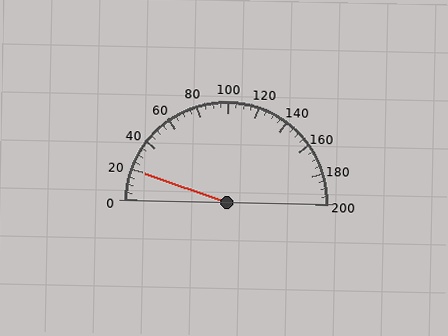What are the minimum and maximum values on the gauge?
The gauge ranges from 0 to 200.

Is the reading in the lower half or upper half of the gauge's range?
The reading is in the lower half of the range (0 to 200).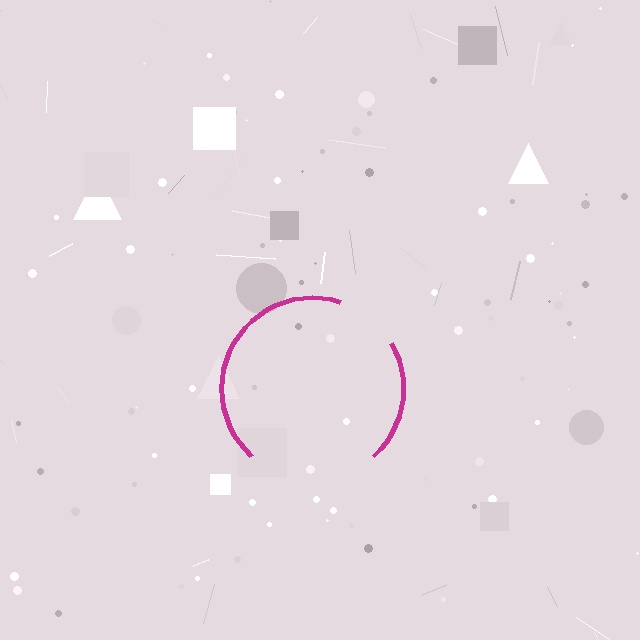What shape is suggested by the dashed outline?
The dashed outline suggests a circle.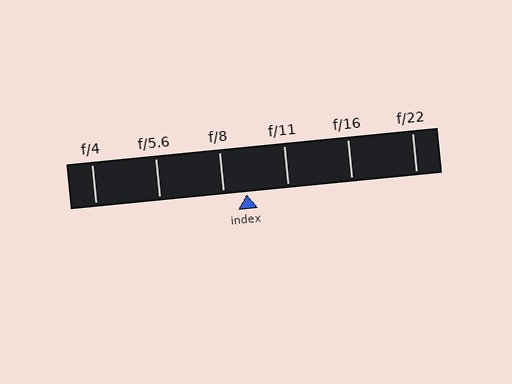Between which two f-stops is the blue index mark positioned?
The index mark is between f/8 and f/11.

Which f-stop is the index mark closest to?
The index mark is closest to f/8.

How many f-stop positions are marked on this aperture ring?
There are 6 f-stop positions marked.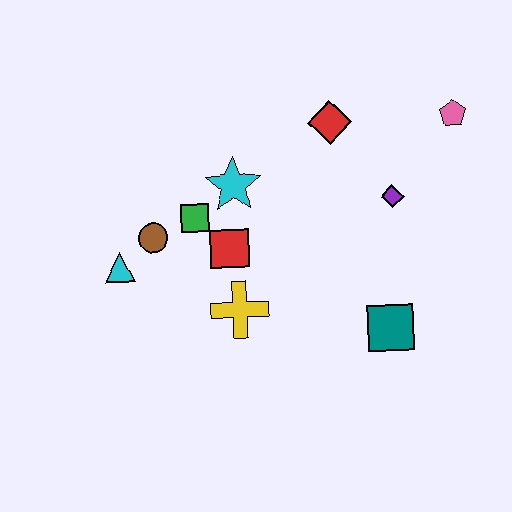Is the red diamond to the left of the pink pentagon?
Yes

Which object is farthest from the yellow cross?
The pink pentagon is farthest from the yellow cross.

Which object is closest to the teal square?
The purple diamond is closest to the teal square.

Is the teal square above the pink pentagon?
No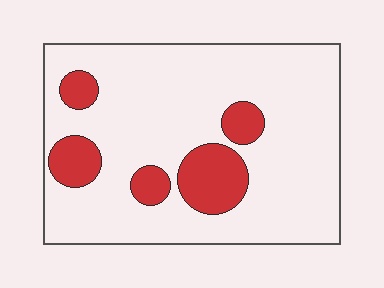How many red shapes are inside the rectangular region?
5.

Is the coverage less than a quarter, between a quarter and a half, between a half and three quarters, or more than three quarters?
Less than a quarter.